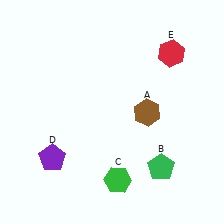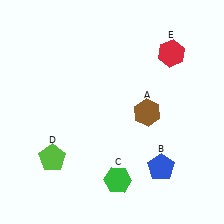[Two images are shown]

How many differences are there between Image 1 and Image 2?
There are 2 differences between the two images.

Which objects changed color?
B changed from green to blue. D changed from purple to lime.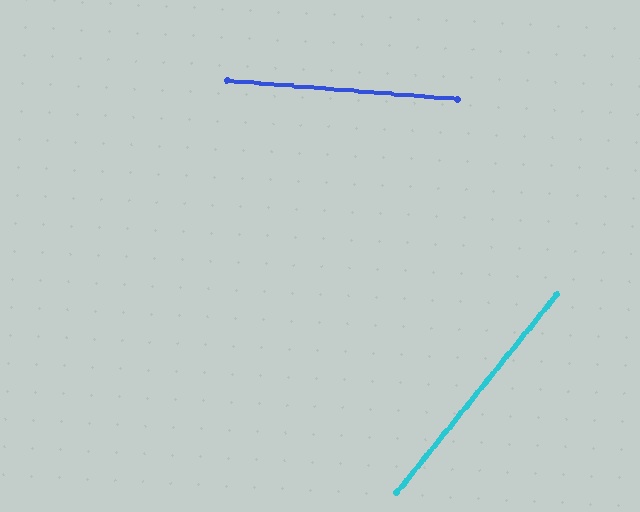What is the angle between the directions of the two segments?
Approximately 56 degrees.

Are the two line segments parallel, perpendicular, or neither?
Neither parallel nor perpendicular — they differ by about 56°.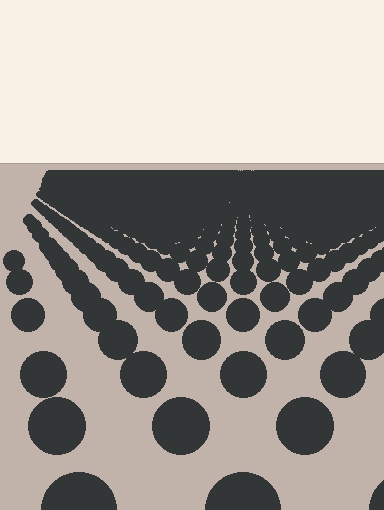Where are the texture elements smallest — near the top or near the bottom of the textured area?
Near the top.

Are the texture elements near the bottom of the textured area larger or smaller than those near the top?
Larger. Near the bottom, elements are closer to the viewer and appear at a bigger on-screen size.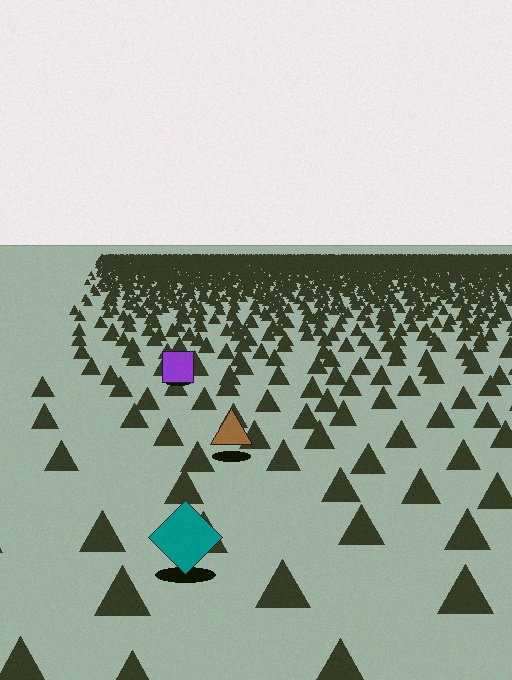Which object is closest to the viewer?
The teal diamond is closest. The texture marks near it are larger and more spread out.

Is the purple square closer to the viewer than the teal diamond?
No. The teal diamond is closer — you can tell from the texture gradient: the ground texture is coarser near it.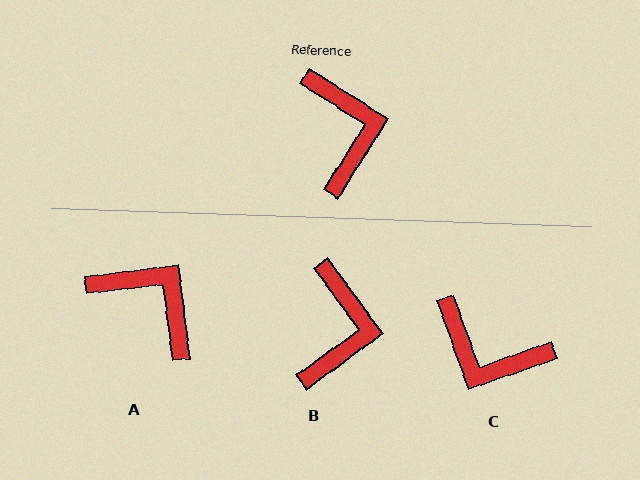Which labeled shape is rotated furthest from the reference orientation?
C, about 128 degrees away.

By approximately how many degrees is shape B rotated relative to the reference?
Approximately 21 degrees clockwise.